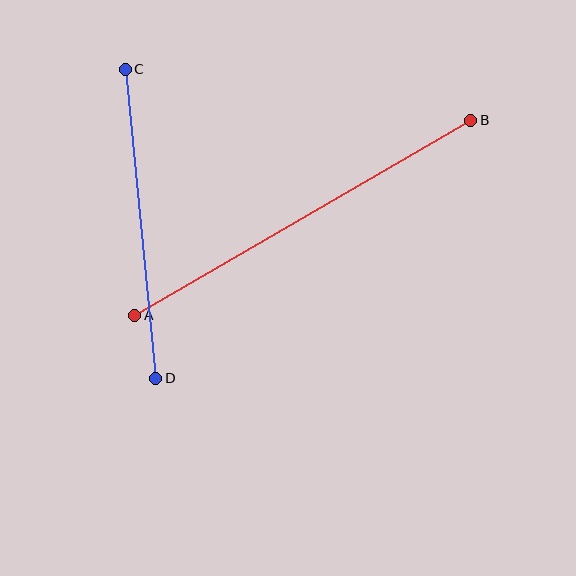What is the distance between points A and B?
The distance is approximately 389 pixels.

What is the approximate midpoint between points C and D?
The midpoint is at approximately (140, 224) pixels.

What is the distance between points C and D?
The distance is approximately 311 pixels.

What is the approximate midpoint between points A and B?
The midpoint is at approximately (303, 218) pixels.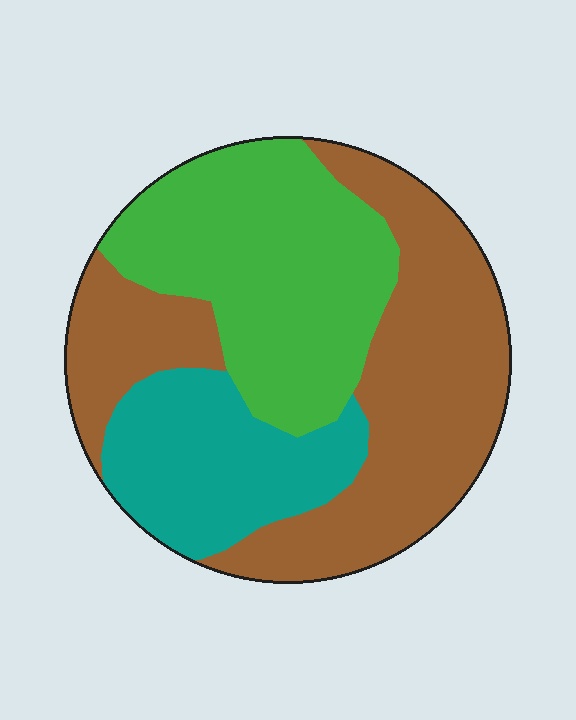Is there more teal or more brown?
Brown.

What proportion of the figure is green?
Green takes up about one third (1/3) of the figure.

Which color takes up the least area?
Teal, at roughly 20%.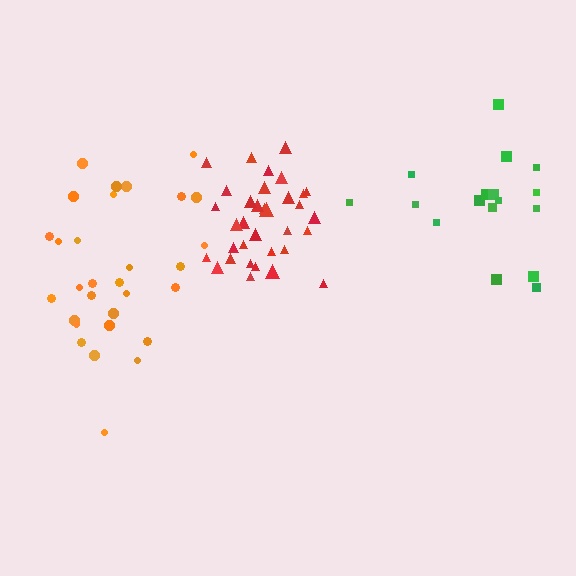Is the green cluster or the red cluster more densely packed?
Red.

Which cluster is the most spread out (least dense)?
Green.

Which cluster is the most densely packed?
Red.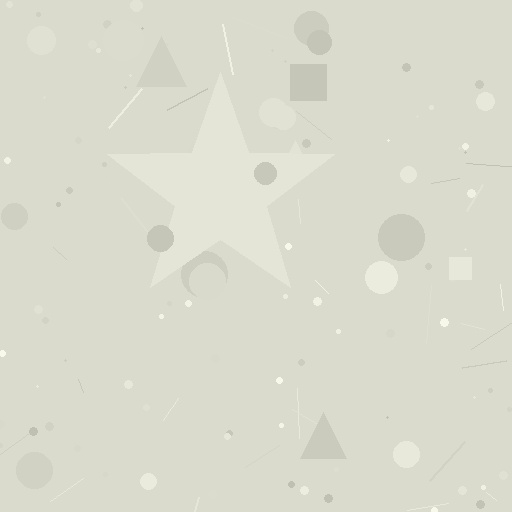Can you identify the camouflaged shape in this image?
The camouflaged shape is a star.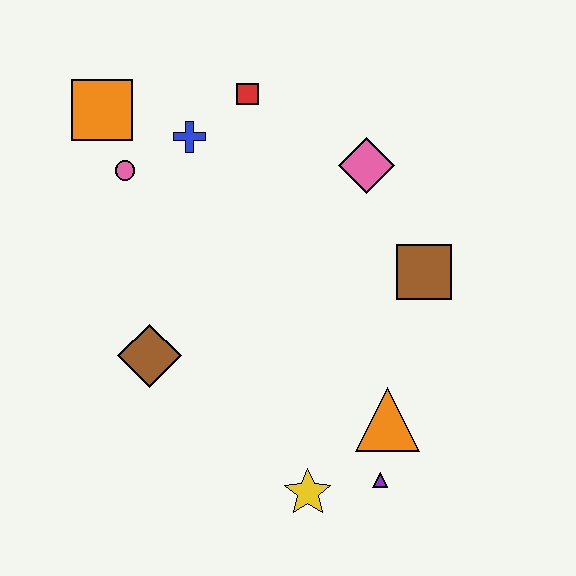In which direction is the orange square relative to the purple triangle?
The orange square is above the purple triangle.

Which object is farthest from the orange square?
The purple triangle is farthest from the orange square.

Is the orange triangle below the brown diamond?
Yes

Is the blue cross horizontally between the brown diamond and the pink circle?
No